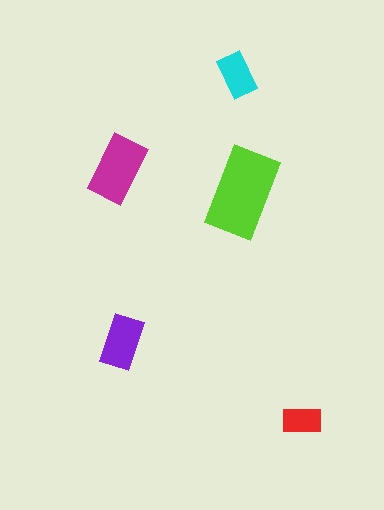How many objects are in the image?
There are 5 objects in the image.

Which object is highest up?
The cyan rectangle is topmost.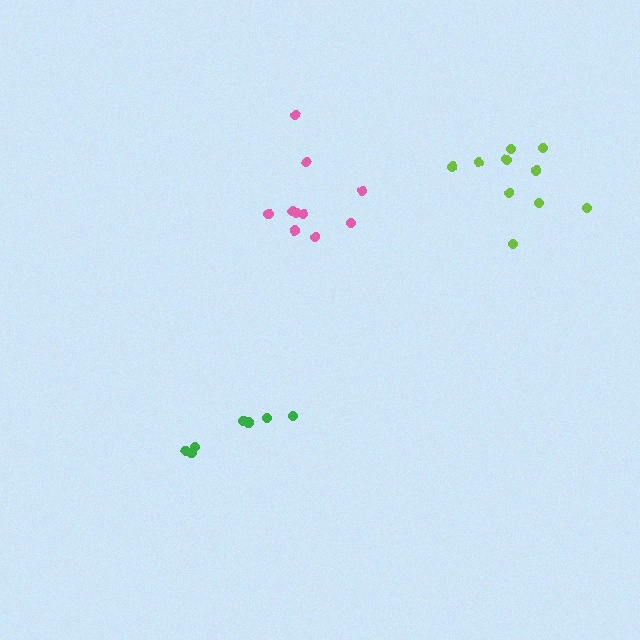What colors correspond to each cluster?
The clusters are colored: pink, green, lime.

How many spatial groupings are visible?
There are 3 spatial groupings.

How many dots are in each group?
Group 1: 10 dots, Group 2: 7 dots, Group 3: 10 dots (27 total).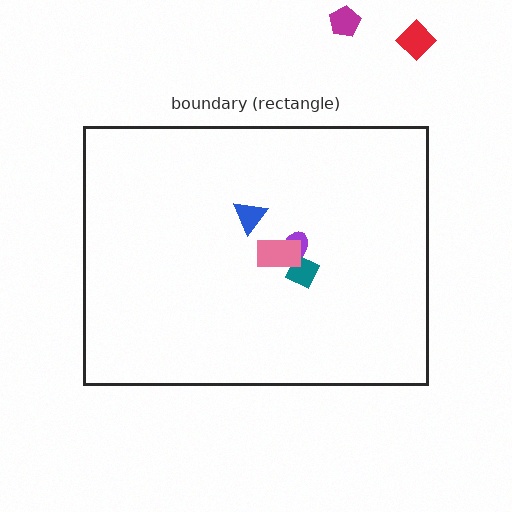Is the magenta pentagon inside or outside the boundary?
Outside.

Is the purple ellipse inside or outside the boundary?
Inside.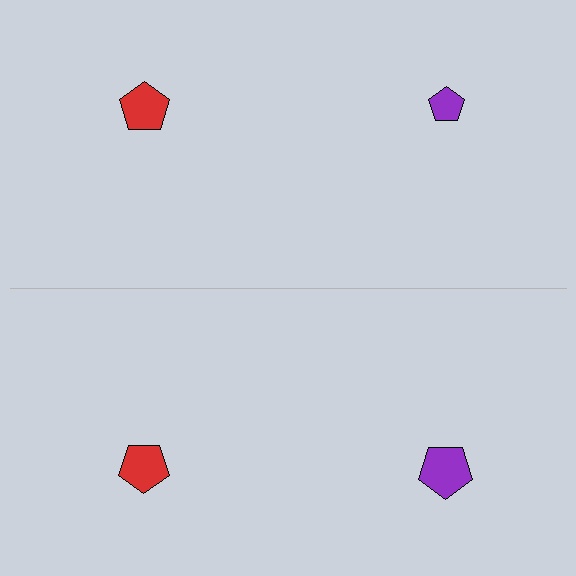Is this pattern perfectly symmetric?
No, the pattern is not perfectly symmetric. The purple pentagon on the bottom side has a different size than its mirror counterpart.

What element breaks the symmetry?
The purple pentagon on the bottom side has a different size than its mirror counterpart.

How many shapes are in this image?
There are 4 shapes in this image.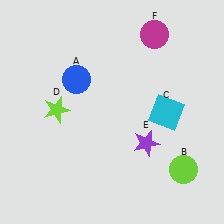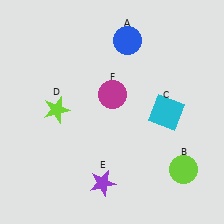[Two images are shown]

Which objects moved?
The objects that moved are: the blue circle (A), the purple star (E), the magenta circle (F).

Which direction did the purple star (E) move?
The purple star (E) moved left.